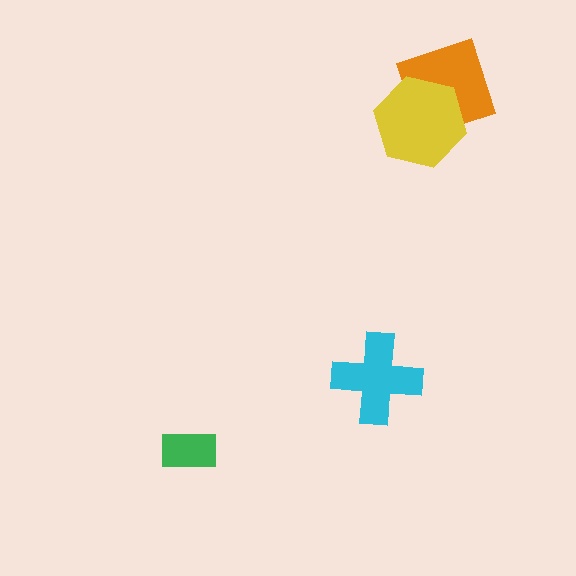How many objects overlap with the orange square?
1 object overlaps with the orange square.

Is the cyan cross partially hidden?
No, no other shape covers it.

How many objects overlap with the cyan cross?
0 objects overlap with the cyan cross.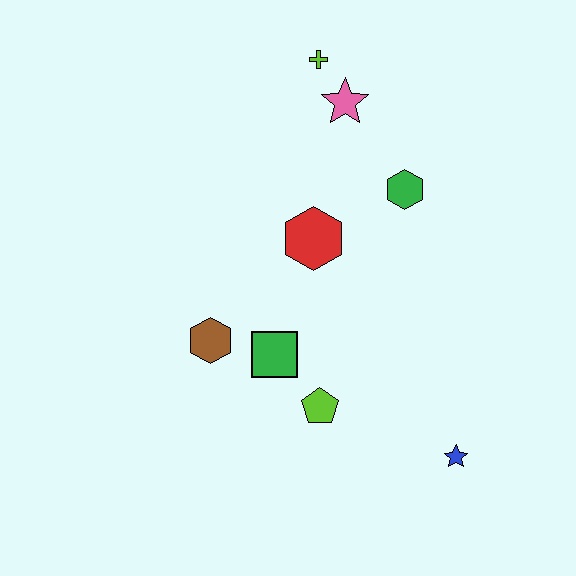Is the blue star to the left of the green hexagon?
No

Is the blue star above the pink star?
No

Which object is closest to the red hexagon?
The green hexagon is closest to the red hexagon.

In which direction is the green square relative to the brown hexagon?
The green square is to the right of the brown hexagon.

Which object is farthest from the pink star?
The blue star is farthest from the pink star.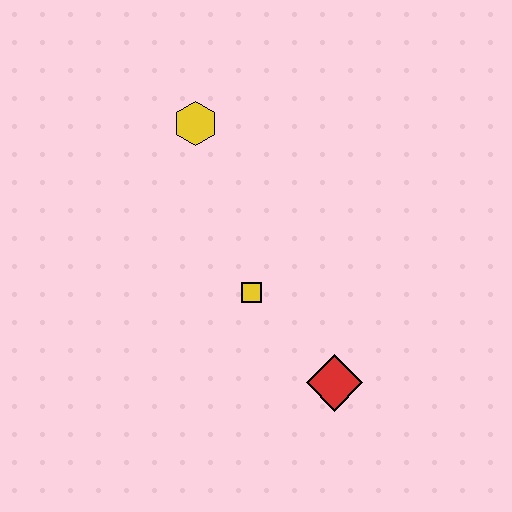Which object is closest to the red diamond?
The yellow square is closest to the red diamond.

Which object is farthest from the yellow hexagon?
The red diamond is farthest from the yellow hexagon.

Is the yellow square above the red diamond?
Yes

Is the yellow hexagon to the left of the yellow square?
Yes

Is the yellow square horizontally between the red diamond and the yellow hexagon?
Yes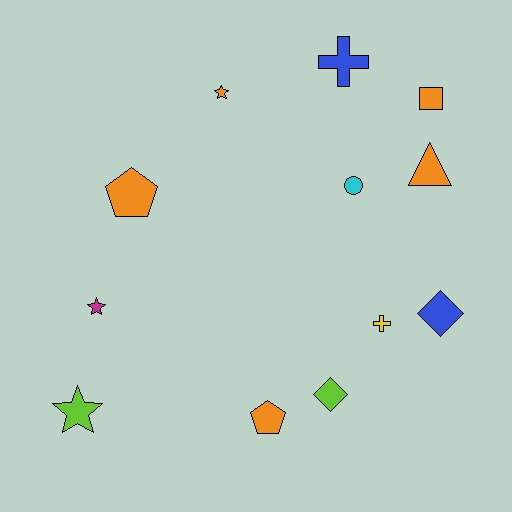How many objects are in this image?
There are 12 objects.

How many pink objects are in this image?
There are no pink objects.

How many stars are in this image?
There are 3 stars.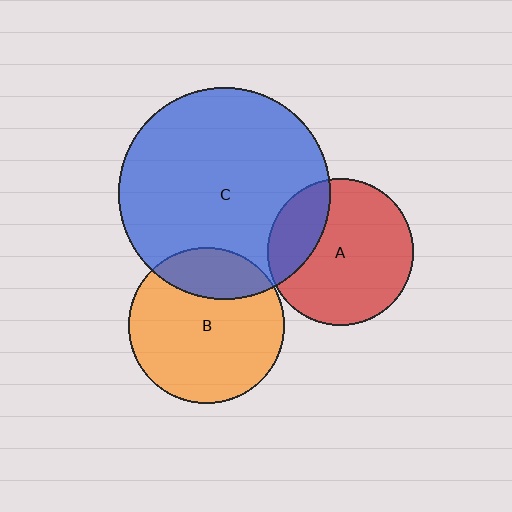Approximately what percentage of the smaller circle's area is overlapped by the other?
Approximately 25%.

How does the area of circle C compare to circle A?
Approximately 2.1 times.